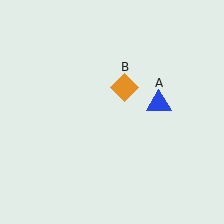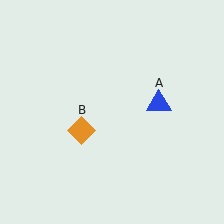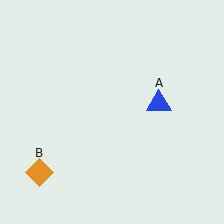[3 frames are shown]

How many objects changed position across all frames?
1 object changed position: orange diamond (object B).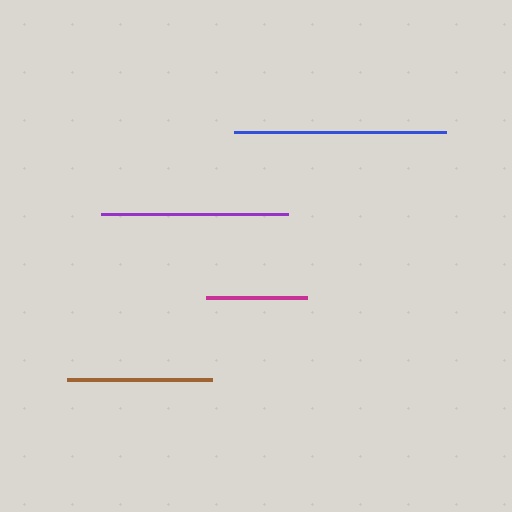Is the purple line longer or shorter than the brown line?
The purple line is longer than the brown line.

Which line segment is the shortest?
The magenta line is the shortest at approximately 101 pixels.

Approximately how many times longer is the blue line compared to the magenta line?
The blue line is approximately 2.1 times the length of the magenta line.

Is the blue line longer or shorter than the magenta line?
The blue line is longer than the magenta line.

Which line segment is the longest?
The blue line is the longest at approximately 212 pixels.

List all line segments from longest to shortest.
From longest to shortest: blue, purple, brown, magenta.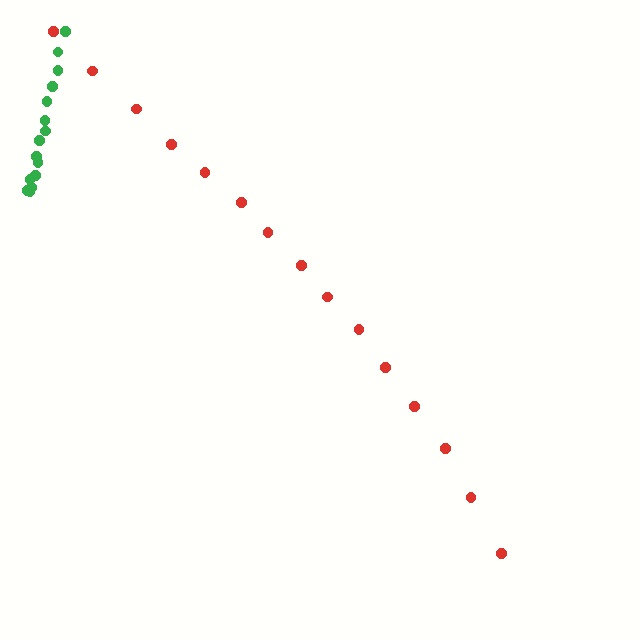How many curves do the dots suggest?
There are 2 distinct paths.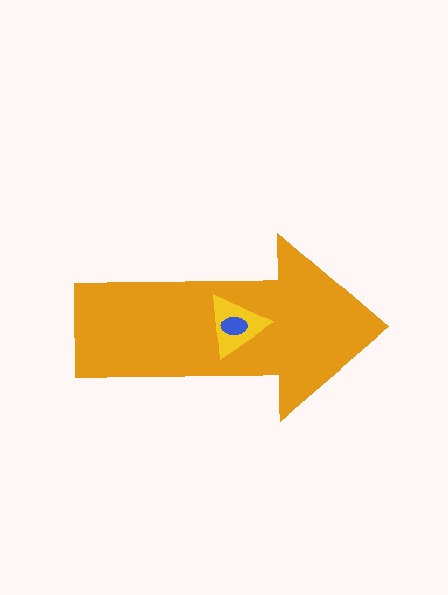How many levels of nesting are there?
3.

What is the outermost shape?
The orange arrow.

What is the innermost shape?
The blue ellipse.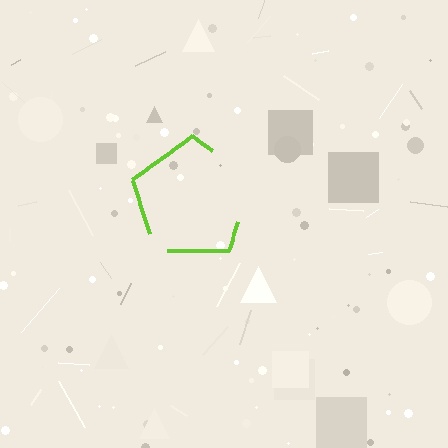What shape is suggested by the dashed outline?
The dashed outline suggests a pentagon.